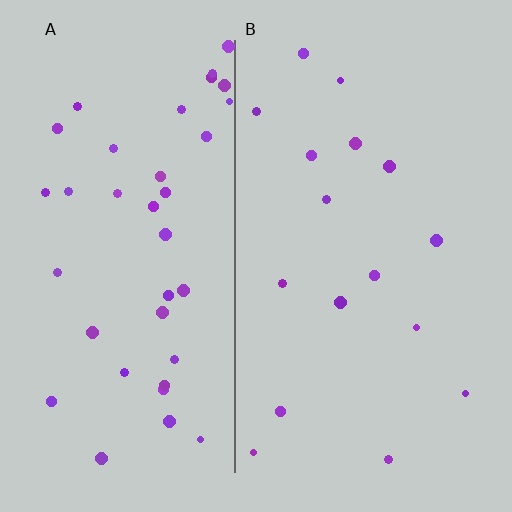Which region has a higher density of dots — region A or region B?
A (the left).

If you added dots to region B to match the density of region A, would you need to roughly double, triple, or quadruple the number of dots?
Approximately double.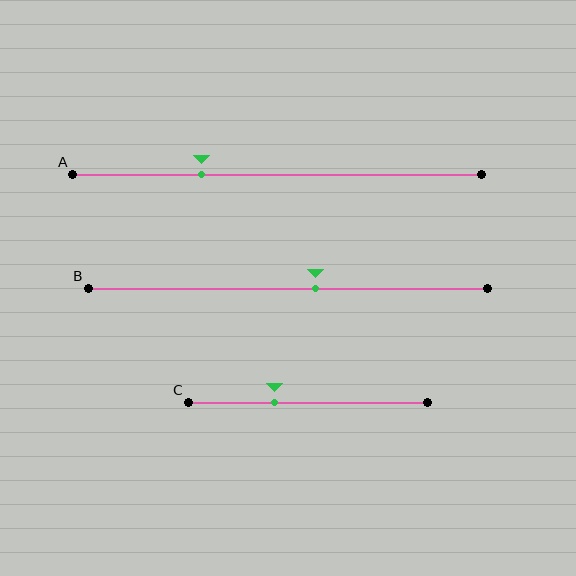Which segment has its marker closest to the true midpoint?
Segment B has its marker closest to the true midpoint.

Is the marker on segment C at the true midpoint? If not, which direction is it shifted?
No, the marker on segment C is shifted to the left by about 14% of the segment length.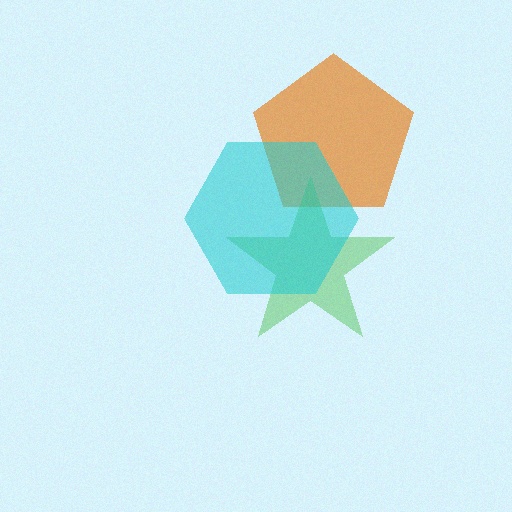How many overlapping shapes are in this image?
There are 3 overlapping shapes in the image.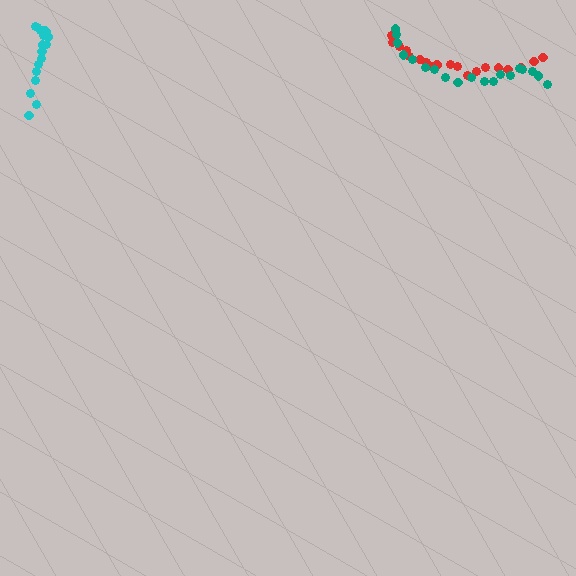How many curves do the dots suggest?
There are 3 distinct paths.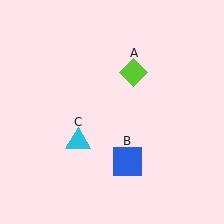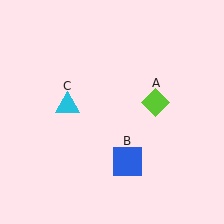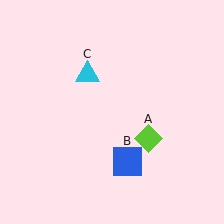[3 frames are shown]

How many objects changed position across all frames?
2 objects changed position: lime diamond (object A), cyan triangle (object C).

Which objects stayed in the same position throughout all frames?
Blue square (object B) remained stationary.